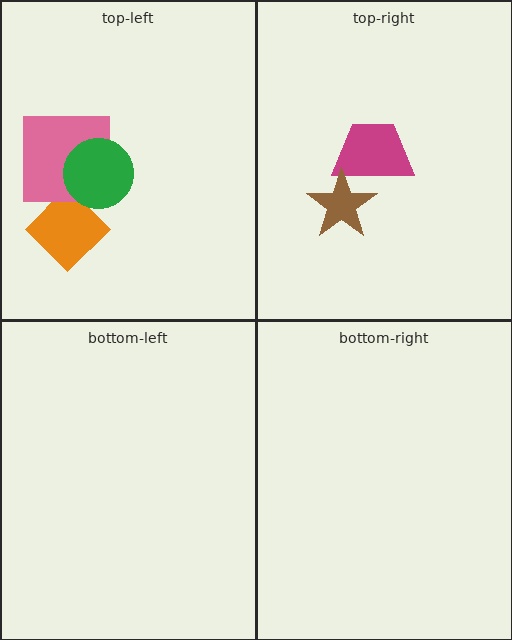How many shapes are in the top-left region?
3.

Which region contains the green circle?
The top-left region.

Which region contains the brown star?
The top-right region.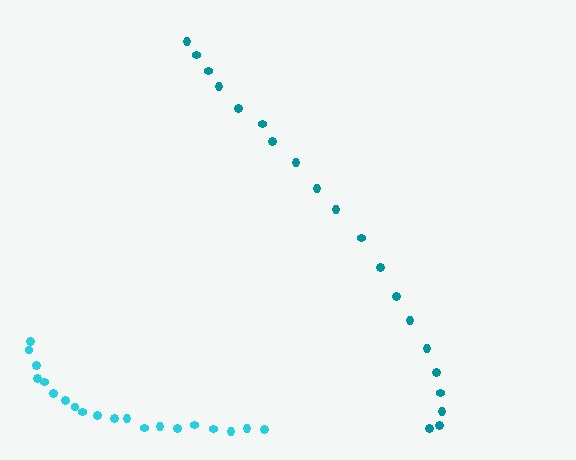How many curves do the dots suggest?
There are 2 distinct paths.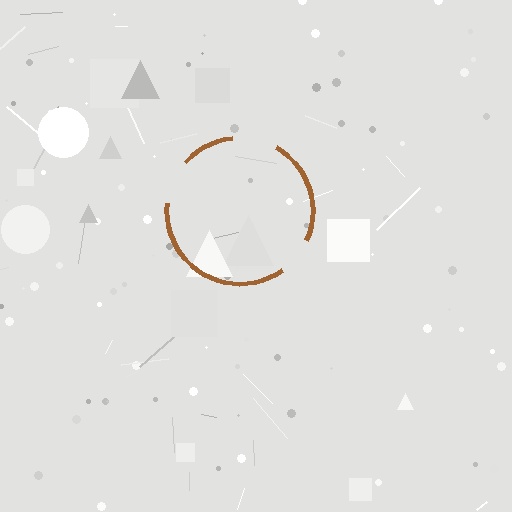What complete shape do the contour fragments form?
The contour fragments form a circle.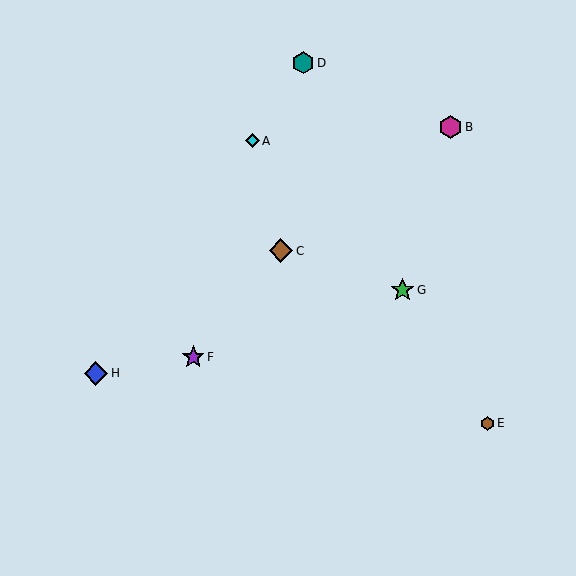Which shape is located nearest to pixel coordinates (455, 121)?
The magenta hexagon (labeled B) at (450, 127) is nearest to that location.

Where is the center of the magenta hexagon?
The center of the magenta hexagon is at (450, 127).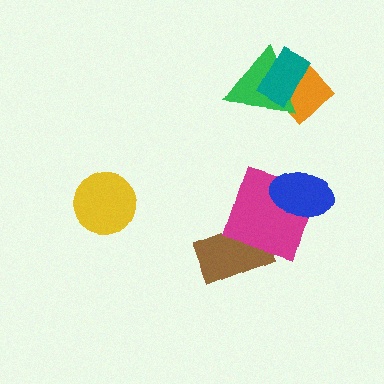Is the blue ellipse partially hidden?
No, no other shape covers it.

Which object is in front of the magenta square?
The blue ellipse is in front of the magenta square.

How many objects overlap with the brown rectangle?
1 object overlaps with the brown rectangle.